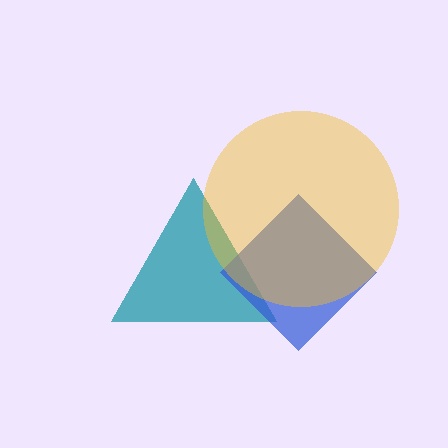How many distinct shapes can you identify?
There are 3 distinct shapes: a teal triangle, a blue diamond, a yellow circle.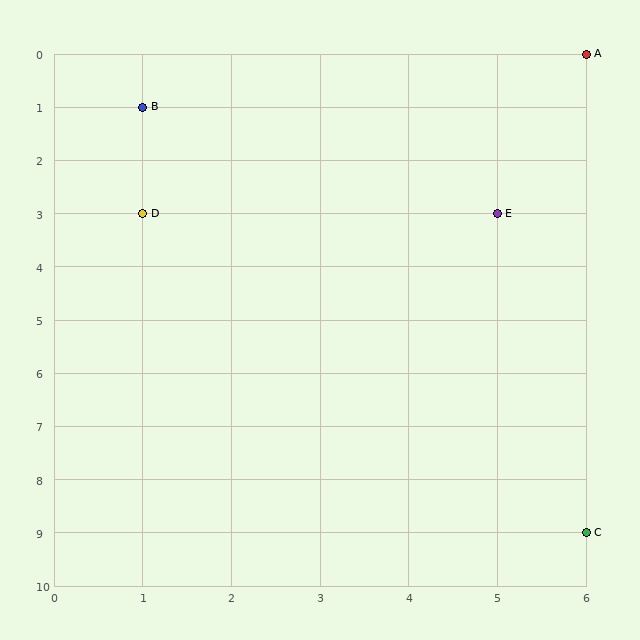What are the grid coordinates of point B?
Point B is at grid coordinates (1, 1).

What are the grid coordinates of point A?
Point A is at grid coordinates (6, 0).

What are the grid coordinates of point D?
Point D is at grid coordinates (1, 3).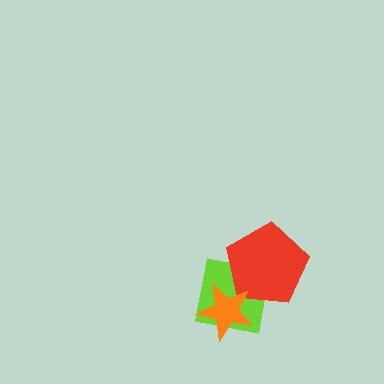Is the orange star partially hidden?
No, no other shape covers it.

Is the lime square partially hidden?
Yes, it is partially covered by another shape.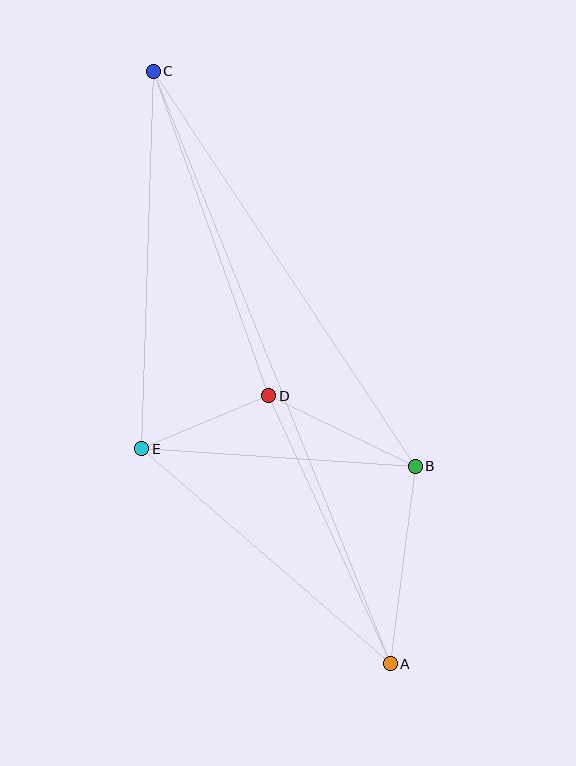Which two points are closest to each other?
Points D and E are closest to each other.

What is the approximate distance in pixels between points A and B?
The distance between A and B is approximately 199 pixels.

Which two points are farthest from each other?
Points A and C are farthest from each other.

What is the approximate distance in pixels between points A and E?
The distance between A and E is approximately 329 pixels.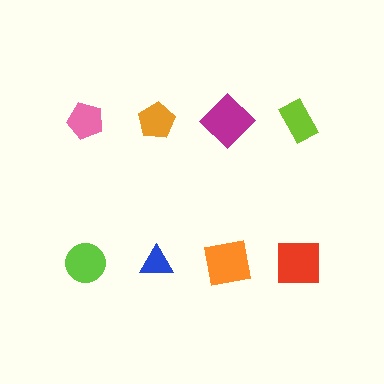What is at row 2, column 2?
A blue triangle.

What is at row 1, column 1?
A pink pentagon.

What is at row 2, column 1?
A lime circle.